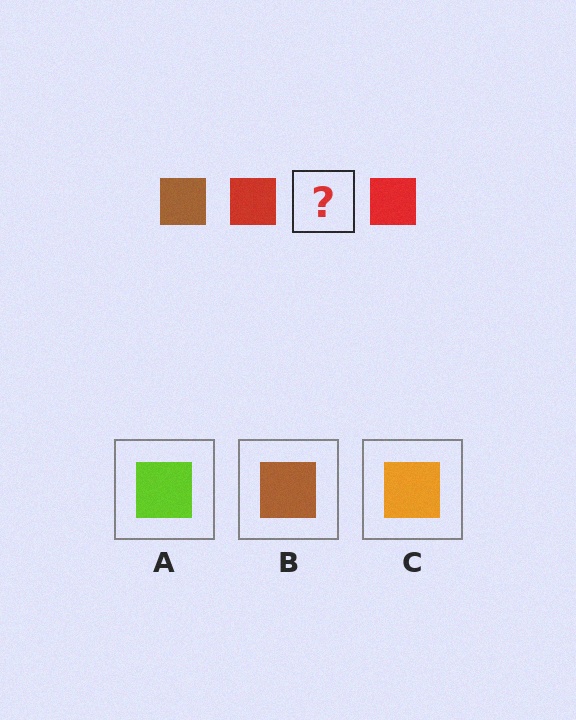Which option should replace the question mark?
Option B.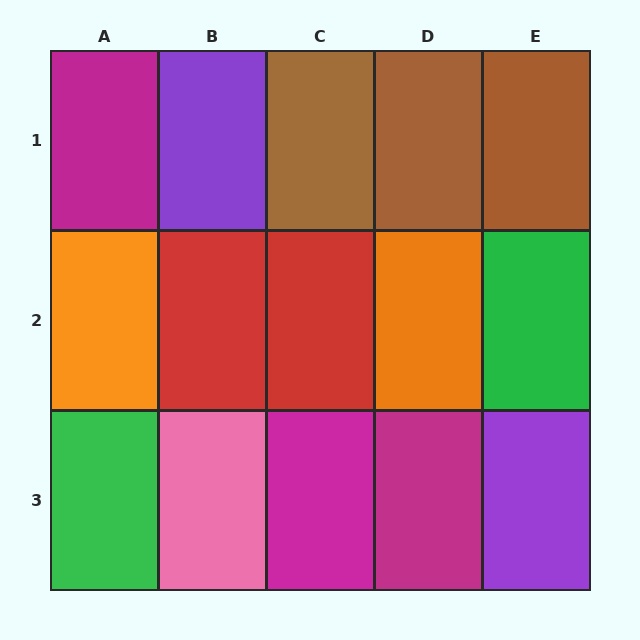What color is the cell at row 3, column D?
Magenta.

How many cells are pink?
1 cell is pink.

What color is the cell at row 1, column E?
Brown.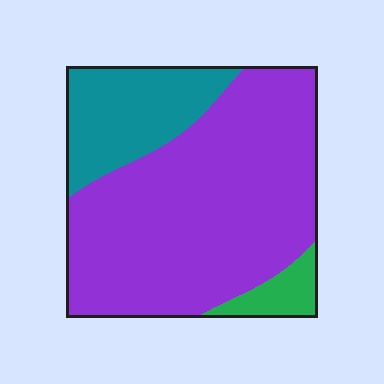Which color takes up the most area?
Purple, at roughly 70%.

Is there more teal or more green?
Teal.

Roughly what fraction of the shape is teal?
Teal takes up between a sixth and a third of the shape.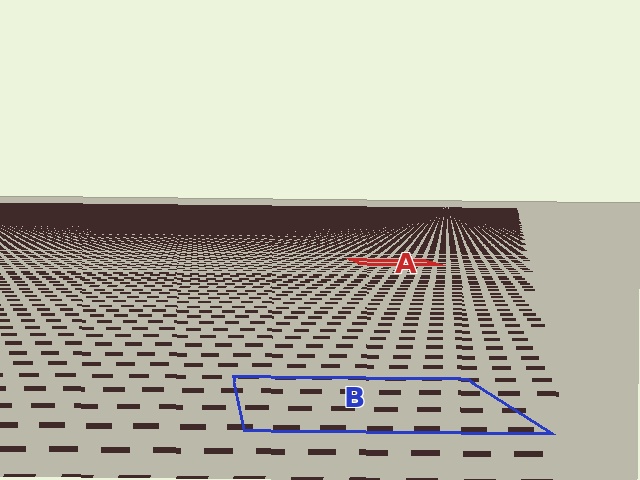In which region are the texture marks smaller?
The texture marks are smaller in region A, because it is farther away.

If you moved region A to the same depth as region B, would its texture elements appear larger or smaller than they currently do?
They would appear larger. At a closer depth, the same texture elements are projected at a bigger on-screen size.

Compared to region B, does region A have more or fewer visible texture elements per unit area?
Region A has more texture elements per unit area — they are packed more densely because it is farther away.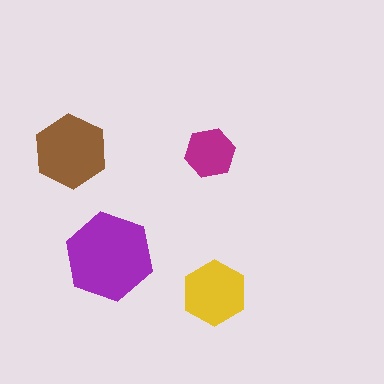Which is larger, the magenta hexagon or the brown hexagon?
The brown one.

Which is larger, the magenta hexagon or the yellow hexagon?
The yellow one.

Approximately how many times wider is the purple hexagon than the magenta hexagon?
About 1.5 times wider.